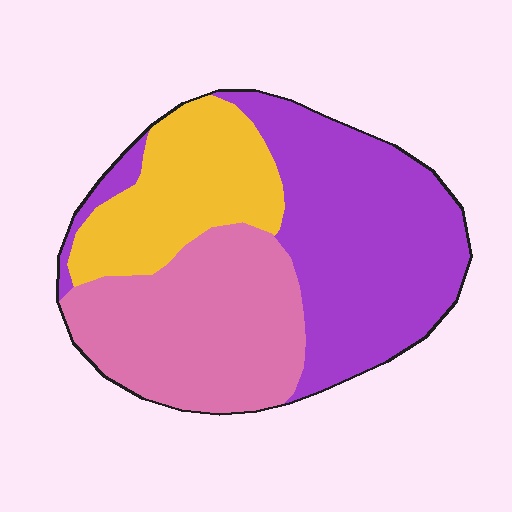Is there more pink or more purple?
Purple.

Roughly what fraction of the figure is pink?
Pink takes up about one third (1/3) of the figure.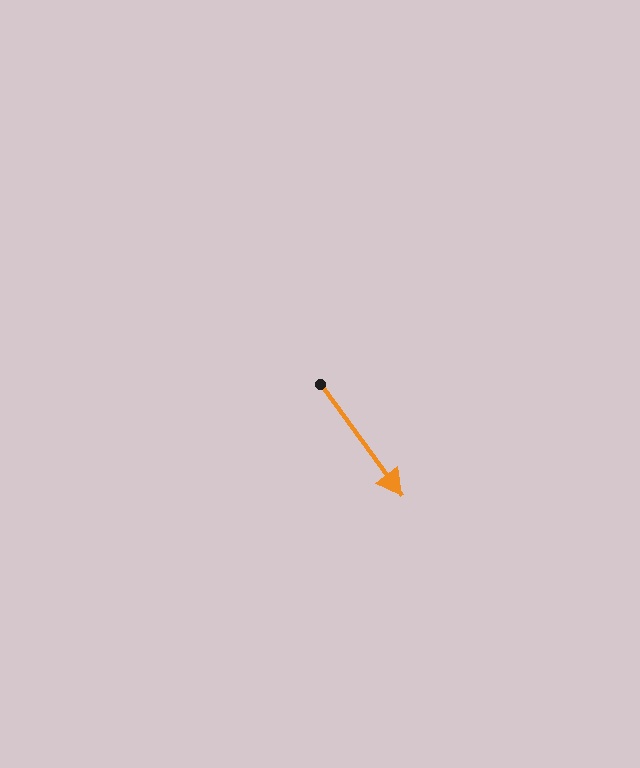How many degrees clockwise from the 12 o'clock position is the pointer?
Approximately 144 degrees.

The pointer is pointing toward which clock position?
Roughly 5 o'clock.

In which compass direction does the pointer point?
Southeast.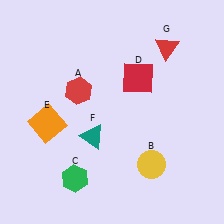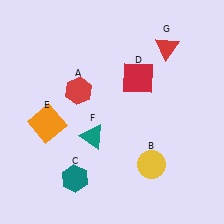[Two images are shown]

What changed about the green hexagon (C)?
In Image 1, C is green. In Image 2, it changed to teal.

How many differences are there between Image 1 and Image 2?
There is 1 difference between the two images.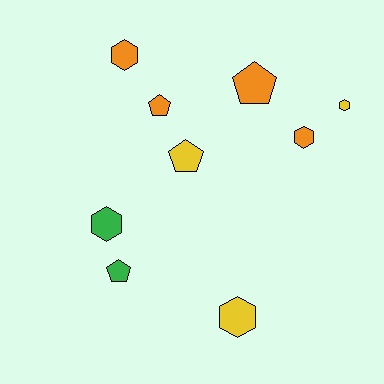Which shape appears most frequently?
Hexagon, with 5 objects.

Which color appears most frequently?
Orange, with 4 objects.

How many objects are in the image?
There are 9 objects.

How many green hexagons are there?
There is 1 green hexagon.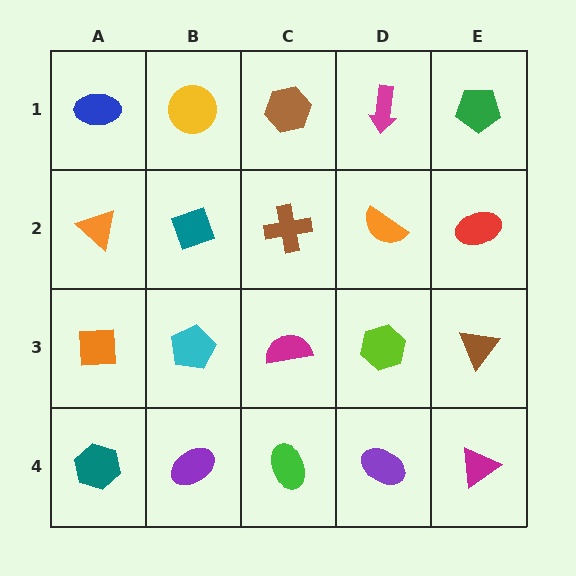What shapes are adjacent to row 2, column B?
A yellow circle (row 1, column B), a cyan pentagon (row 3, column B), an orange triangle (row 2, column A), a brown cross (row 2, column C).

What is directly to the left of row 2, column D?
A brown cross.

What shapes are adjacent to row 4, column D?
A lime hexagon (row 3, column D), a green ellipse (row 4, column C), a magenta triangle (row 4, column E).